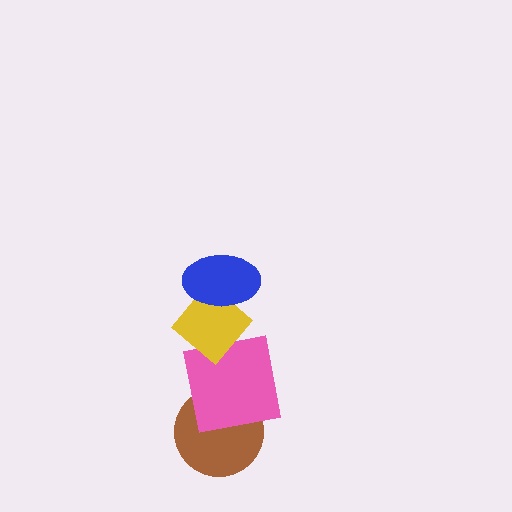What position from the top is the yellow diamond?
The yellow diamond is 2nd from the top.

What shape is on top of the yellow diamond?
The blue ellipse is on top of the yellow diamond.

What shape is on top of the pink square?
The yellow diamond is on top of the pink square.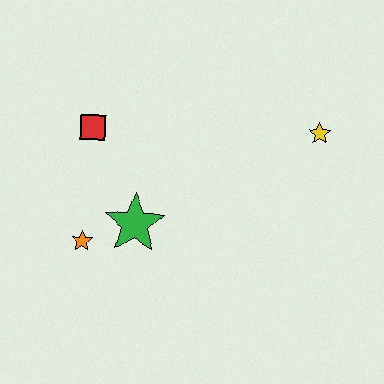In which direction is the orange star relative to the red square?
The orange star is below the red square.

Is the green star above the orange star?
Yes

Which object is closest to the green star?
The orange star is closest to the green star.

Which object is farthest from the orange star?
The yellow star is farthest from the orange star.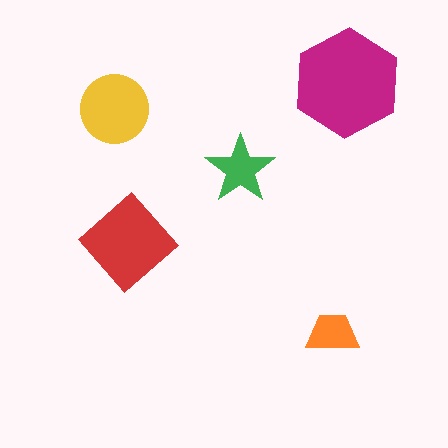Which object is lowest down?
The orange trapezoid is bottommost.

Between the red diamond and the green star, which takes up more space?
The red diamond.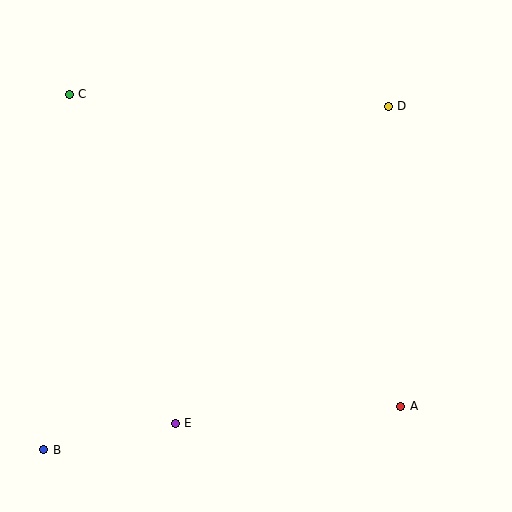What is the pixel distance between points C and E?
The distance between C and E is 346 pixels.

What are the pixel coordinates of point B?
Point B is at (44, 450).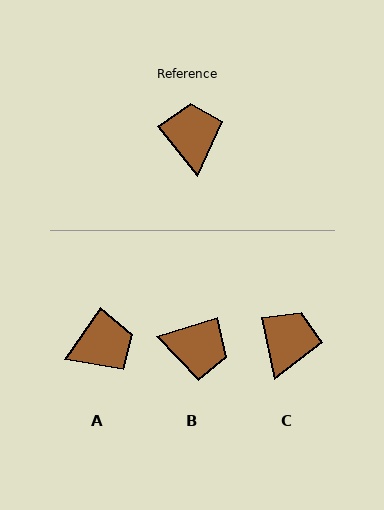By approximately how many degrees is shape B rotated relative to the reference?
Approximately 112 degrees clockwise.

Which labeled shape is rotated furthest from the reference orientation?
B, about 112 degrees away.